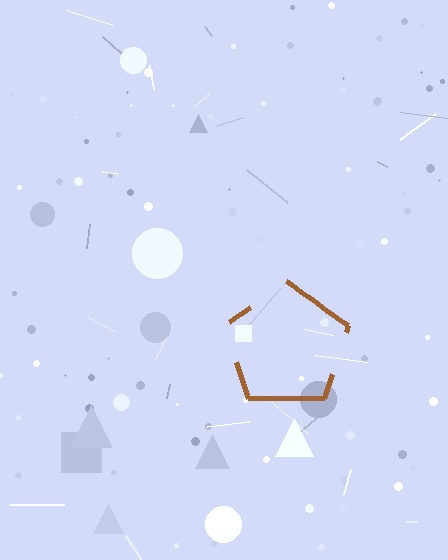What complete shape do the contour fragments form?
The contour fragments form a pentagon.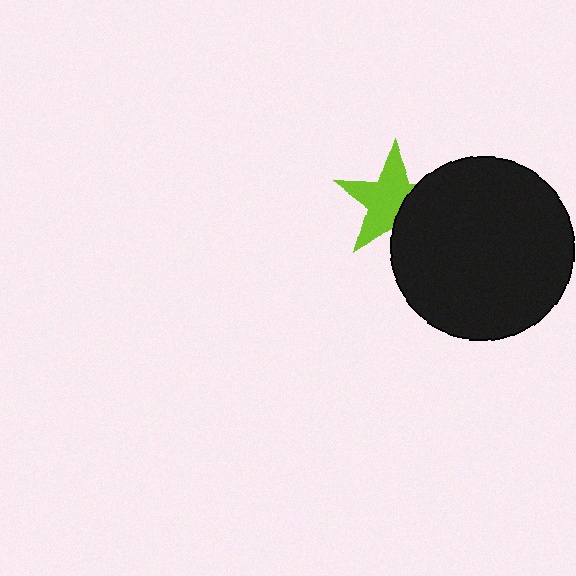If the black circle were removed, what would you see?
You would see the complete lime star.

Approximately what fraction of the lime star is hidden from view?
Roughly 35% of the lime star is hidden behind the black circle.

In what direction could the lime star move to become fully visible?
The lime star could move left. That would shift it out from behind the black circle entirely.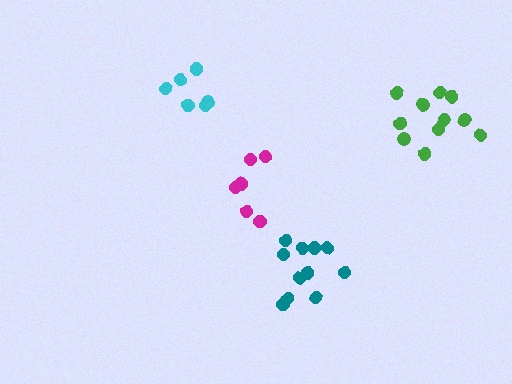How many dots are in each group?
Group 1: 6 dots, Group 2: 6 dots, Group 3: 11 dots, Group 4: 11 dots (34 total).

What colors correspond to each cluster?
The clusters are colored: cyan, magenta, green, teal.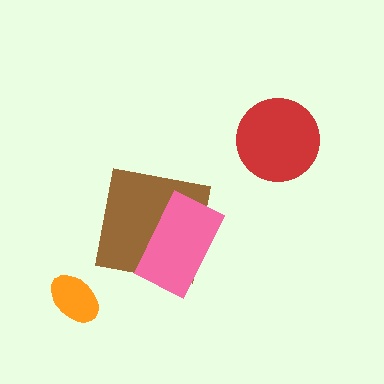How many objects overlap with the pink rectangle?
1 object overlaps with the pink rectangle.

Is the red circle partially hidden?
No, no other shape covers it.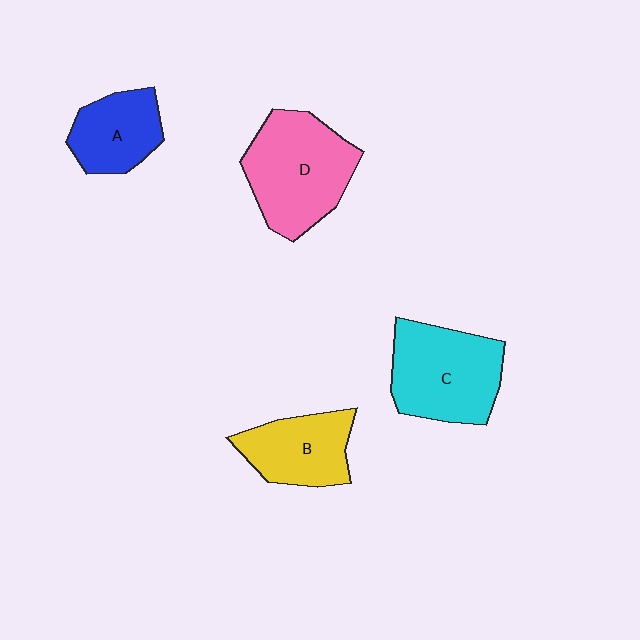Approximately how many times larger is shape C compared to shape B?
Approximately 1.4 times.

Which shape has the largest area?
Shape D (pink).